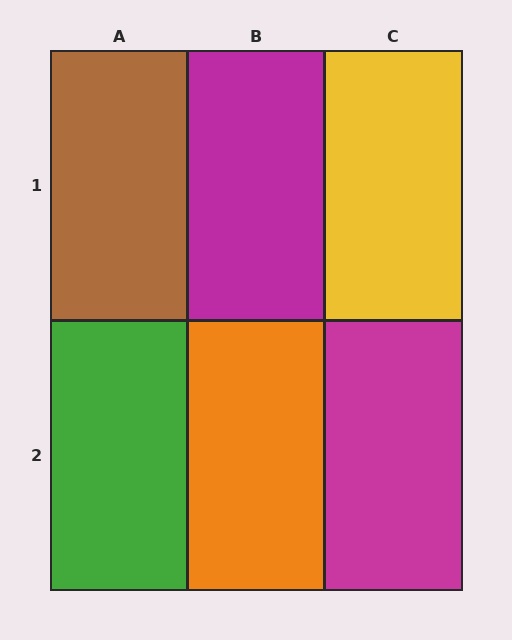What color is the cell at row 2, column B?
Orange.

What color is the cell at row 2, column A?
Green.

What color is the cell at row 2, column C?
Magenta.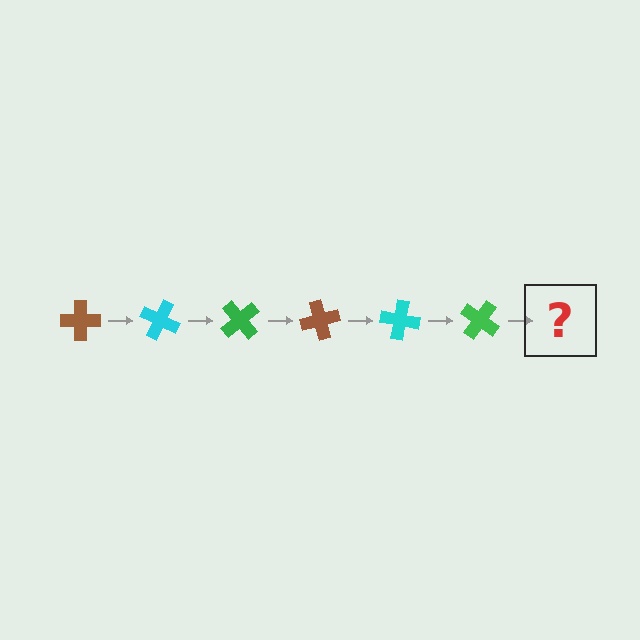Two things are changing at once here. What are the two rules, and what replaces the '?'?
The two rules are that it rotates 25 degrees each step and the color cycles through brown, cyan, and green. The '?' should be a brown cross, rotated 150 degrees from the start.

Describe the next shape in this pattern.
It should be a brown cross, rotated 150 degrees from the start.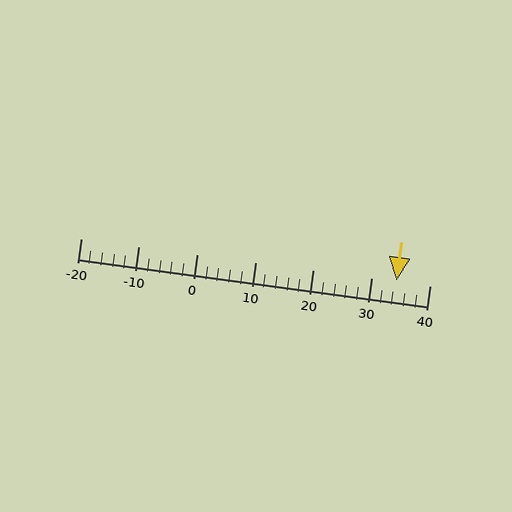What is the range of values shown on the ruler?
The ruler shows values from -20 to 40.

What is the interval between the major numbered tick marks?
The major tick marks are spaced 10 units apart.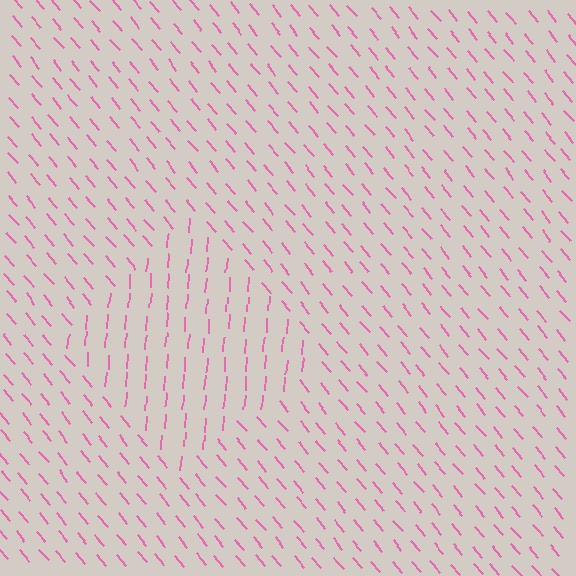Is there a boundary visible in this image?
Yes, there is a texture boundary formed by a change in line orientation.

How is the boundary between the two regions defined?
The boundary is defined purely by a change in line orientation (approximately 45 degrees difference). All lines are the same color and thickness.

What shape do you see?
I see a diamond.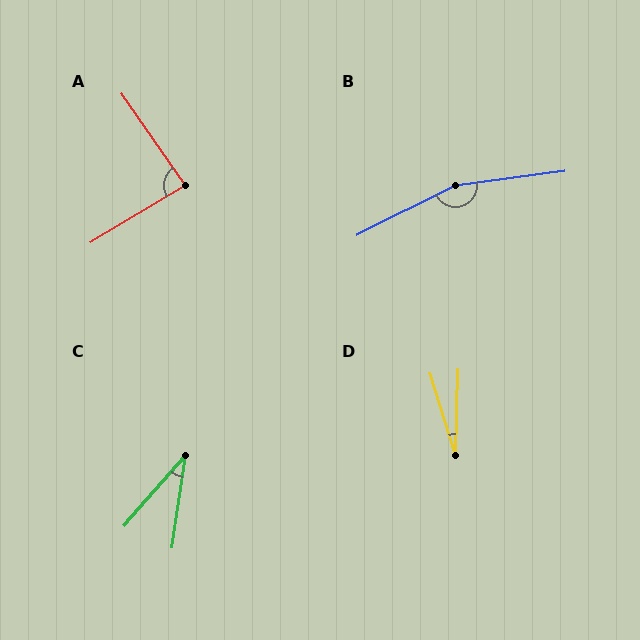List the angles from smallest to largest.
D (18°), C (33°), A (87°), B (161°).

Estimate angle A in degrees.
Approximately 87 degrees.